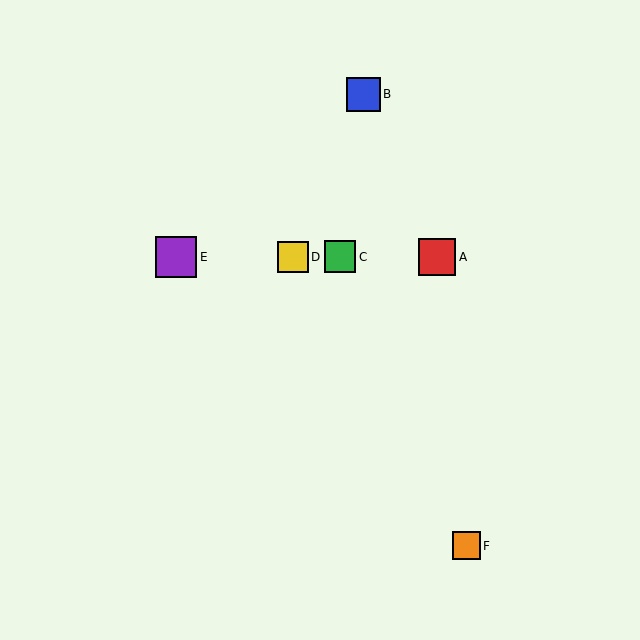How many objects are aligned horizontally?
4 objects (A, C, D, E) are aligned horizontally.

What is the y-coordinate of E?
Object E is at y≈257.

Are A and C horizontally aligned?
Yes, both are at y≈257.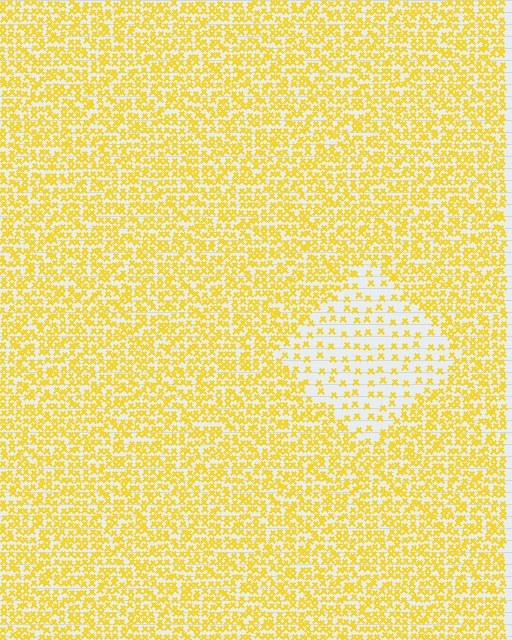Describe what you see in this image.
The image contains small yellow elements arranged at two different densities. A diamond-shaped region is visible where the elements are less densely packed than the surrounding area.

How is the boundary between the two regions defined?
The boundary is defined by a change in element density (approximately 2.6x ratio). All elements are the same color, size, and shape.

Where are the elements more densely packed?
The elements are more densely packed outside the diamond boundary.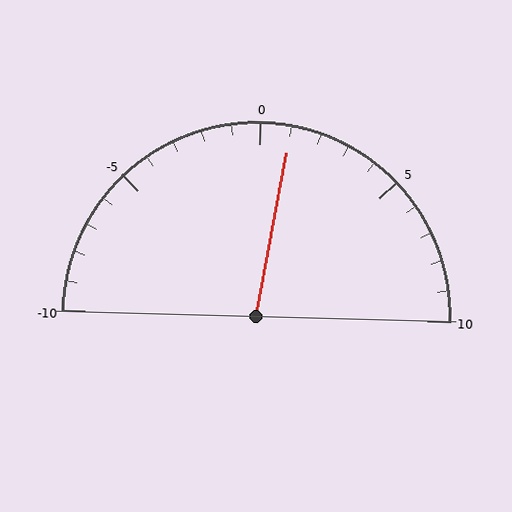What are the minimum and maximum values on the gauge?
The gauge ranges from -10 to 10.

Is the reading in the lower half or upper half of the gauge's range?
The reading is in the upper half of the range (-10 to 10).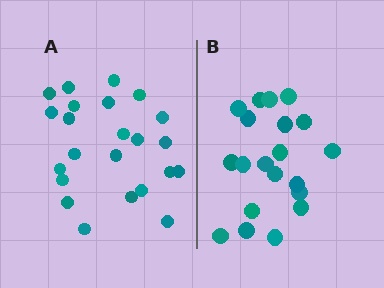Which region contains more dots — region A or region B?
Region A (the left region) has more dots.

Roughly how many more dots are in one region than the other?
Region A has just a few more — roughly 2 or 3 more dots than region B.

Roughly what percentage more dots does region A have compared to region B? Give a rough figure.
About 15% more.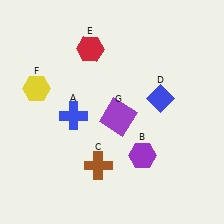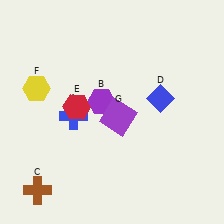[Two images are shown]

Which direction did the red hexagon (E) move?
The red hexagon (E) moved down.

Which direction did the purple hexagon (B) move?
The purple hexagon (B) moved up.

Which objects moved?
The objects that moved are: the purple hexagon (B), the brown cross (C), the red hexagon (E).